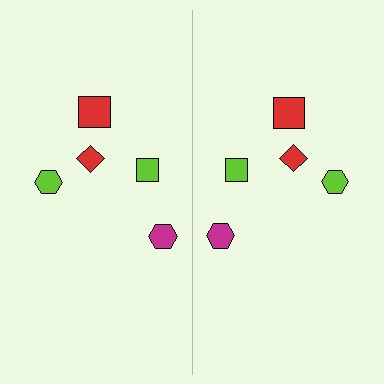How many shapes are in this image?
There are 10 shapes in this image.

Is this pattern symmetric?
Yes, this pattern has bilateral (reflection) symmetry.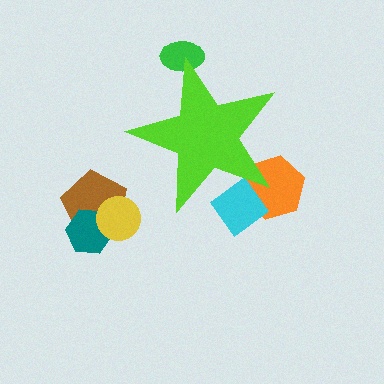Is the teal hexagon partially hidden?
No, the teal hexagon is fully visible.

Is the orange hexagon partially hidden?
Yes, the orange hexagon is partially hidden behind the lime star.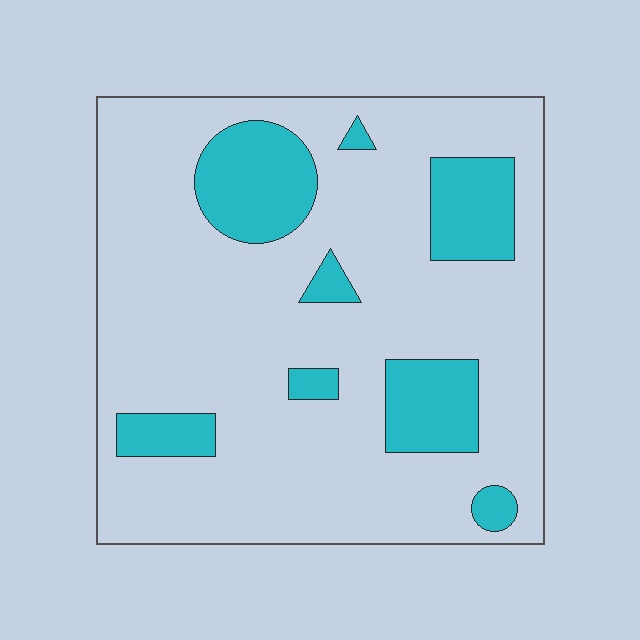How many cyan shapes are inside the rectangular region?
8.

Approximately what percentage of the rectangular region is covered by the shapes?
Approximately 20%.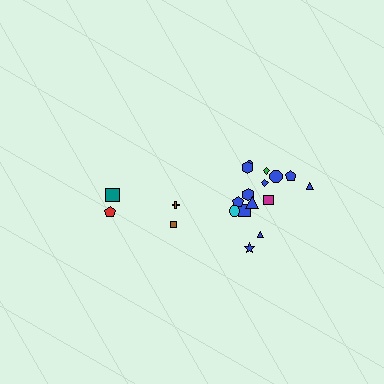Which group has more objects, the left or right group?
The right group.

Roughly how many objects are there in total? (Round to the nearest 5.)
Roughly 20 objects in total.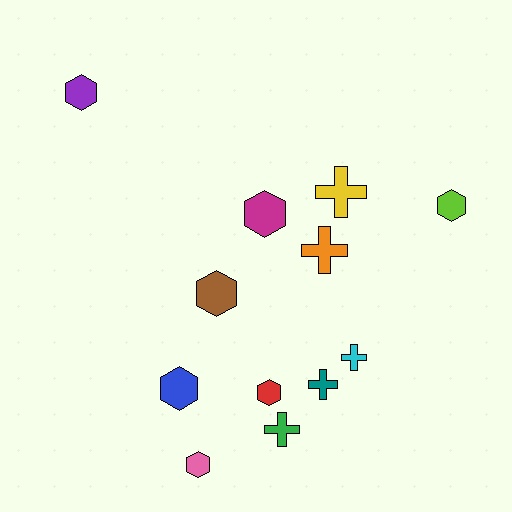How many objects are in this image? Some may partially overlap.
There are 12 objects.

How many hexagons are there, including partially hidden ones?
There are 7 hexagons.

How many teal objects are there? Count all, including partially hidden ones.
There is 1 teal object.